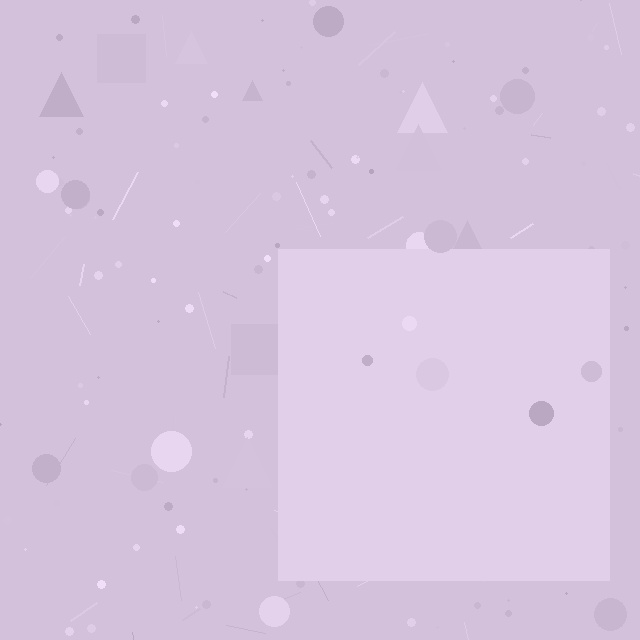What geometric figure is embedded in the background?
A square is embedded in the background.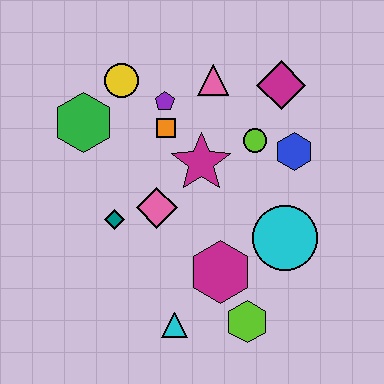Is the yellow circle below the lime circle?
No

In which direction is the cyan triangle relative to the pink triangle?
The cyan triangle is below the pink triangle.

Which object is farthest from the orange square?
The lime hexagon is farthest from the orange square.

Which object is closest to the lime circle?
The blue hexagon is closest to the lime circle.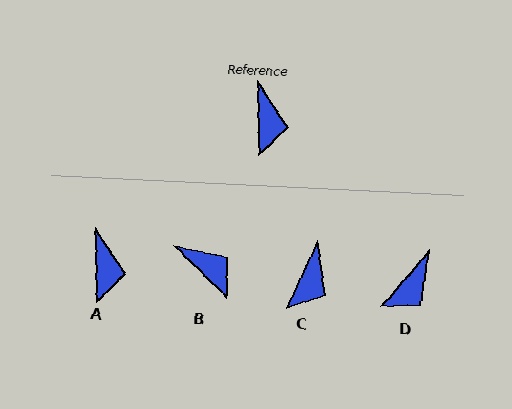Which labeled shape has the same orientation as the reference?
A.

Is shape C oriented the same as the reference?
No, it is off by about 26 degrees.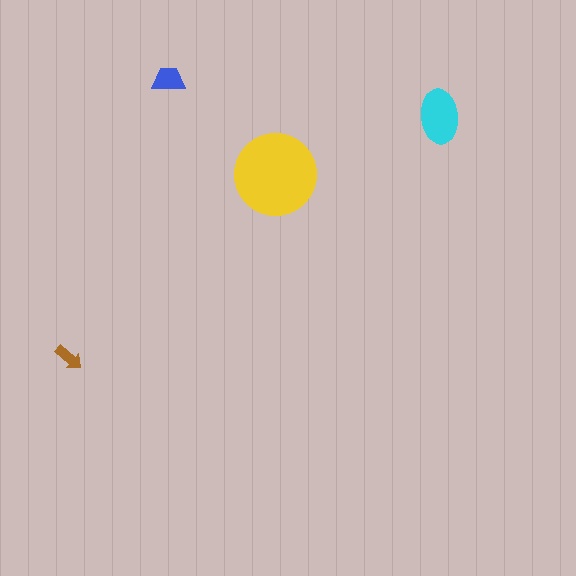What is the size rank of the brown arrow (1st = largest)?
4th.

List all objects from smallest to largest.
The brown arrow, the blue trapezoid, the cyan ellipse, the yellow circle.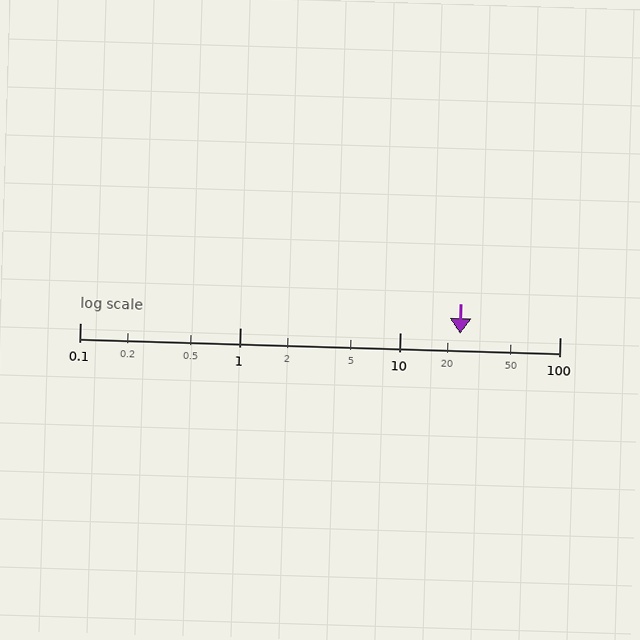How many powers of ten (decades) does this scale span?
The scale spans 3 decades, from 0.1 to 100.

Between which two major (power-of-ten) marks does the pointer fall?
The pointer is between 10 and 100.